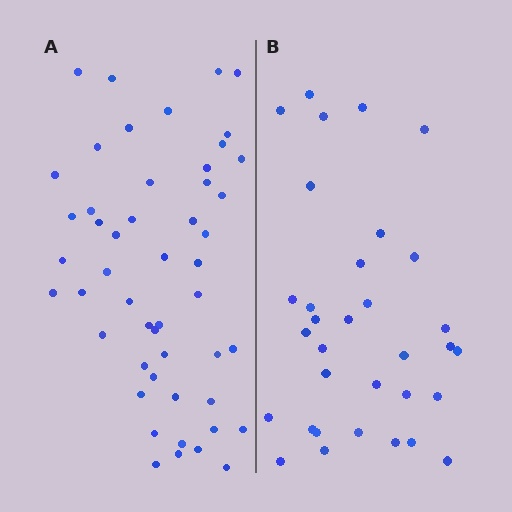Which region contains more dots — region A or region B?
Region A (the left region) has more dots.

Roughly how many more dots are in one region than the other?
Region A has approximately 15 more dots than region B.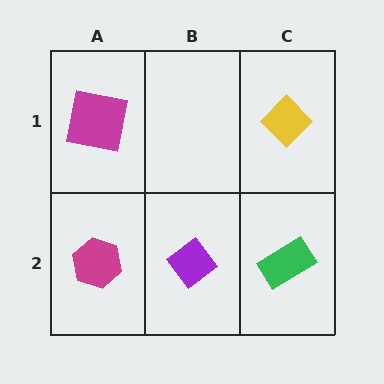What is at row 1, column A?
A magenta square.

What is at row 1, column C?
A yellow diamond.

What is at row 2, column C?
A green rectangle.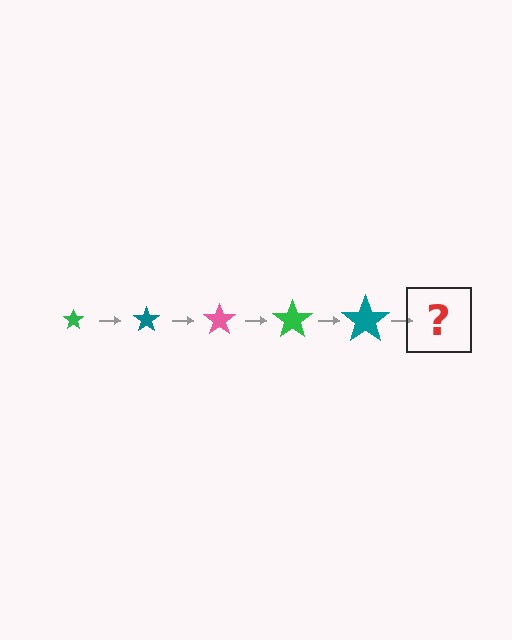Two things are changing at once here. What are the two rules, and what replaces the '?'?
The two rules are that the star grows larger each step and the color cycles through green, teal, and pink. The '?' should be a pink star, larger than the previous one.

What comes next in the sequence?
The next element should be a pink star, larger than the previous one.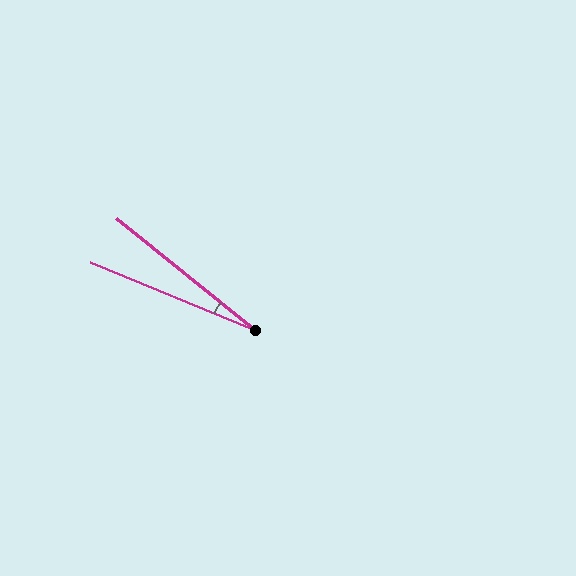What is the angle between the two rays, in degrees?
Approximately 16 degrees.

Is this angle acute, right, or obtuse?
It is acute.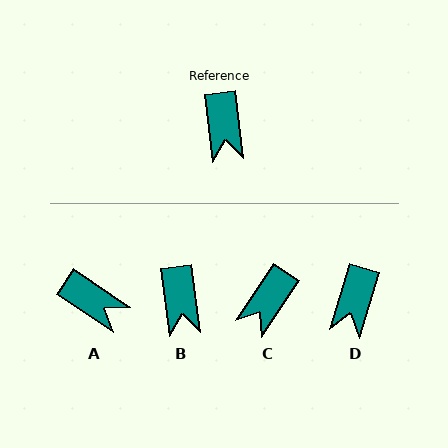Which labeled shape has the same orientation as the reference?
B.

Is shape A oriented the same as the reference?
No, it is off by about 49 degrees.